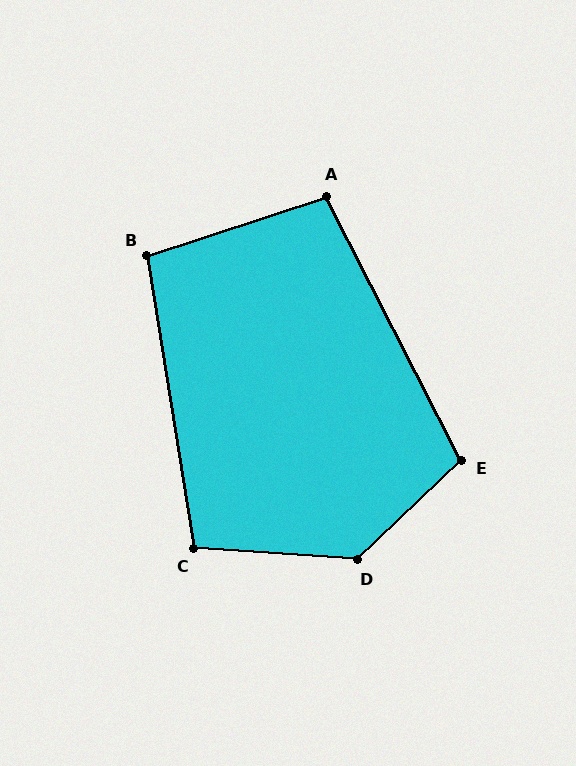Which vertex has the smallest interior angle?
A, at approximately 99 degrees.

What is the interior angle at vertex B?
Approximately 99 degrees (obtuse).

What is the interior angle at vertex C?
Approximately 103 degrees (obtuse).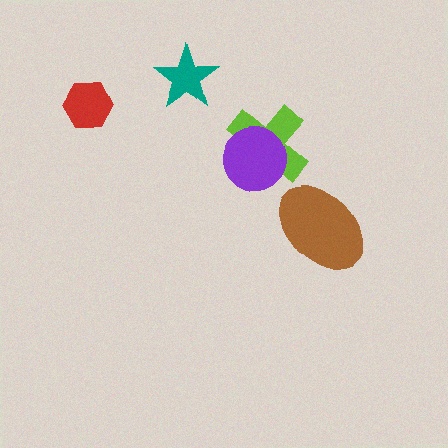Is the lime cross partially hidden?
Yes, it is partially covered by another shape.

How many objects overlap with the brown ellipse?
0 objects overlap with the brown ellipse.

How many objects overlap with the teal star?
0 objects overlap with the teal star.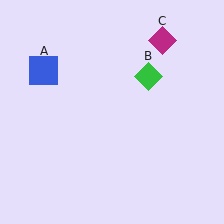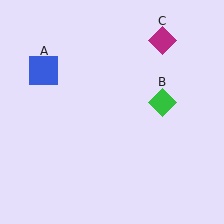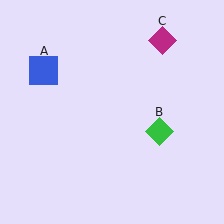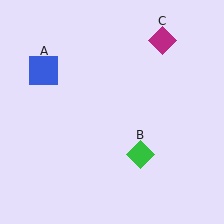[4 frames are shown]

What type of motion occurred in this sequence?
The green diamond (object B) rotated clockwise around the center of the scene.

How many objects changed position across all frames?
1 object changed position: green diamond (object B).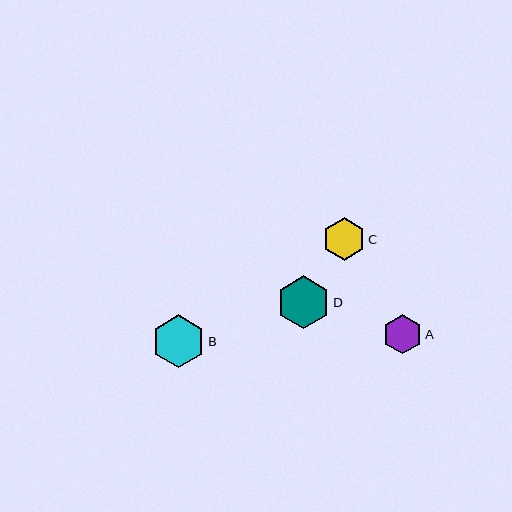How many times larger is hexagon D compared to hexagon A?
Hexagon D is approximately 1.3 times the size of hexagon A.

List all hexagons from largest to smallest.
From largest to smallest: B, D, C, A.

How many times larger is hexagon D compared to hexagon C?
Hexagon D is approximately 1.2 times the size of hexagon C.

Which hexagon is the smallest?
Hexagon A is the smallest with a size of approximately 39 pixels.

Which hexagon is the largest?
Hexagon B is the largest with a size of approximately 53 pixels.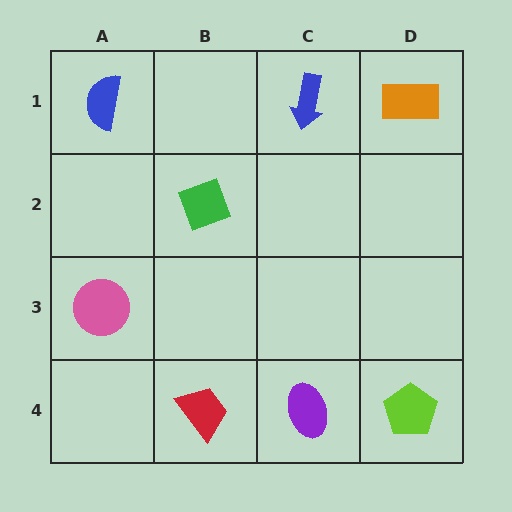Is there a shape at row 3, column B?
No, that cell is empty.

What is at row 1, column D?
An orange rectangle.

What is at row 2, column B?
A green diamond.